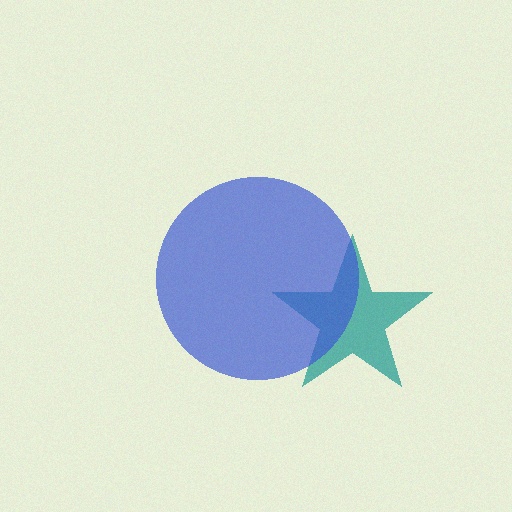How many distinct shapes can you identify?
There are 2 distinct shapes: a teal star, a blue circle.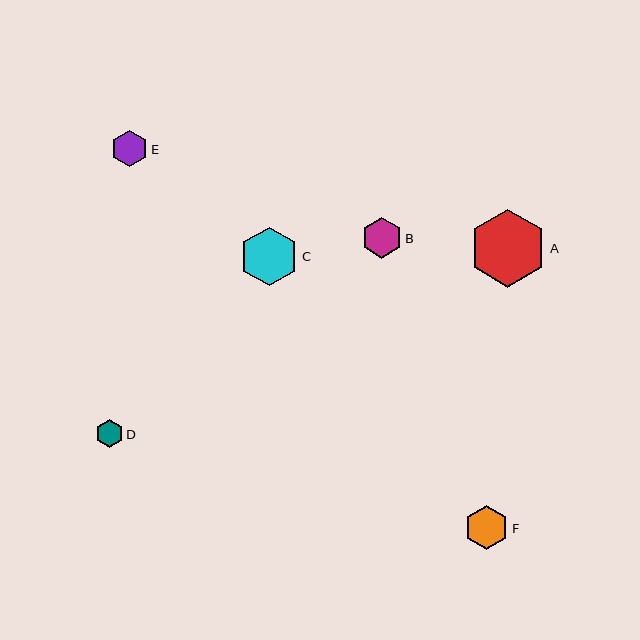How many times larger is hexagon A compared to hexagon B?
Hexagon A is approximately 1.9 times the size of hexagon B.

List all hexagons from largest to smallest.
From largest to smallest: A, C, F, B, E, D.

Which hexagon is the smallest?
Hexagon D is the smallest with a size of approximately 27 pixels.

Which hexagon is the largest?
Hexagon A is the largest with a size of approximately 78 pixels.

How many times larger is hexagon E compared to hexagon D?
Hexagon E is approximately 1.3 times the size of hexagon D.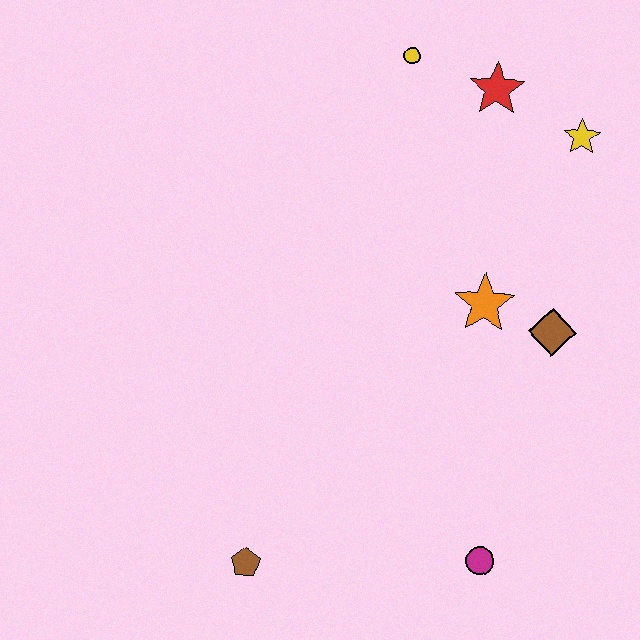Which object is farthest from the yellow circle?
The brown pentagon is farthest from the yellow circle.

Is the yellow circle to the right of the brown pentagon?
Yes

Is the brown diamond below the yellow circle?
Yes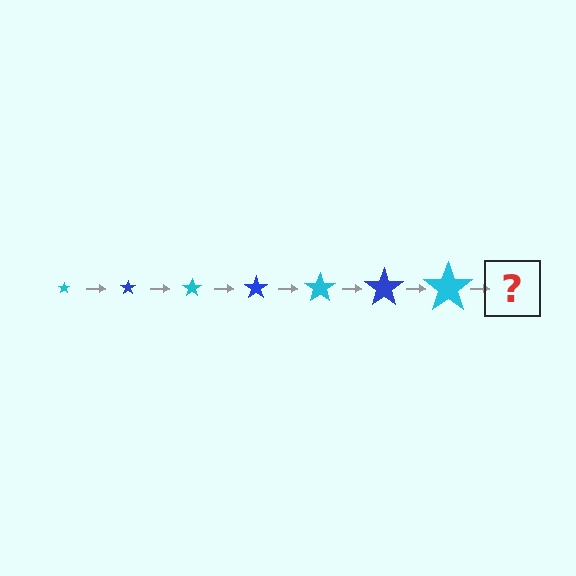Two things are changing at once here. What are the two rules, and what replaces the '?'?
The two rules are that the star grows larger each step and the color cycles through cyan and blue. The '?' should be a blue star, larger than the previous one.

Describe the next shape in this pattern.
It should be a blue star, larger than the previous one.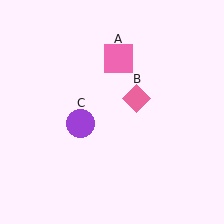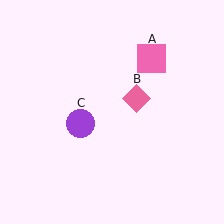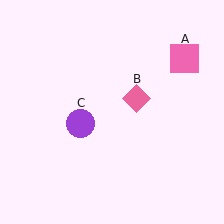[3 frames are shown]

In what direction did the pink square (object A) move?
The pink square (object A) moved right.